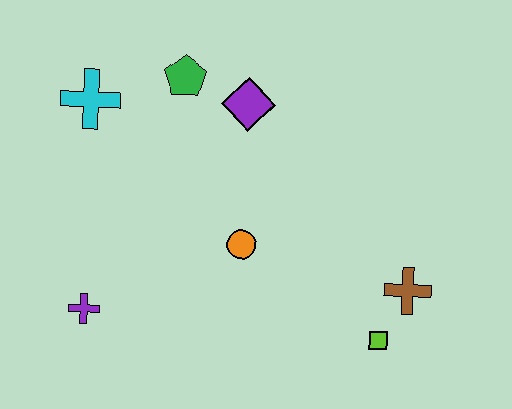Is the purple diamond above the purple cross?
Yes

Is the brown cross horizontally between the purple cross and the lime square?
No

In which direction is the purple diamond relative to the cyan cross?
The purple diamond is to the right of the cyan cross.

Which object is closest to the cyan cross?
The green pentagon is closest to the cyan cross.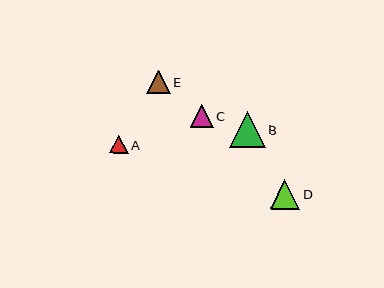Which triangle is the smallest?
Triangle A is the smallest with a size of approximately 18 pixels.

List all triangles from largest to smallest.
From largest to smallest: B, D, E, C, A.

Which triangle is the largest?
Triangle B is the largest with a size of approximately 36 pixels.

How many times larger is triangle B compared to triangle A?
Triangle B is approximately 2.0 times the size of triangle A.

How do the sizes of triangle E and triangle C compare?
Triangle E and triangle C are approximately the same size.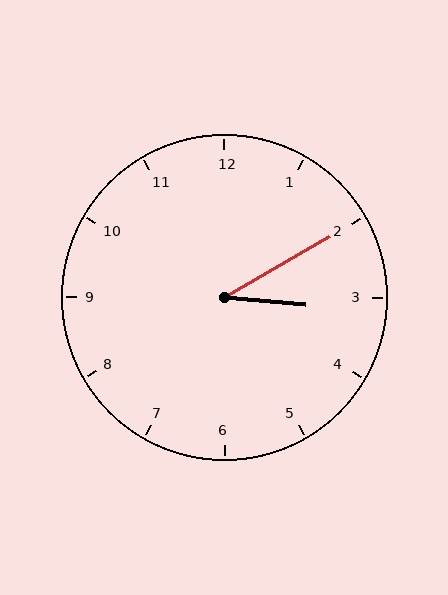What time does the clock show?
3:10.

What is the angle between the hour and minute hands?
Approximately 35 degrees.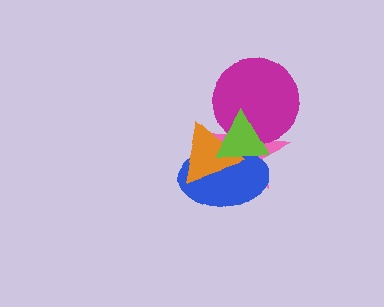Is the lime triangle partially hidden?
No, no other shape covers it.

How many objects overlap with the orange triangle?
4 objects overlap with the orange triangle.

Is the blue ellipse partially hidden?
Yes, it is partially covered by another shape.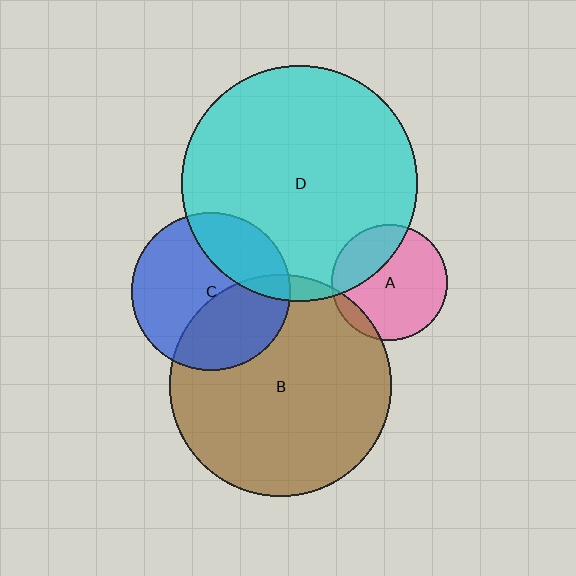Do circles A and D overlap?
Yes.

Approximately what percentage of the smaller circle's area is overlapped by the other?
Approximately 30%.